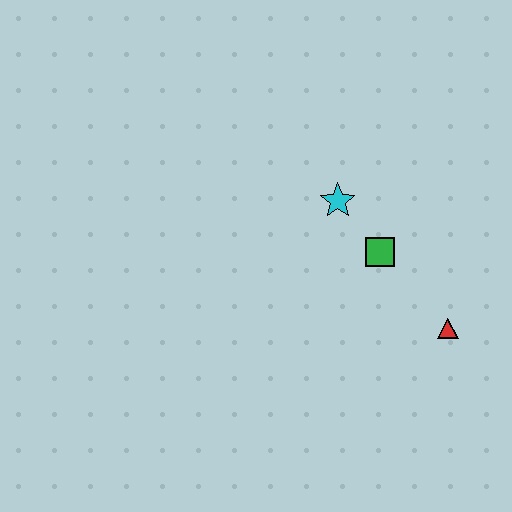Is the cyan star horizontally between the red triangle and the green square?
No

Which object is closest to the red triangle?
The green square is closest to the red triangle.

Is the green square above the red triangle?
Yes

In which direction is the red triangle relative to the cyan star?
The red triangle is below the cyan star.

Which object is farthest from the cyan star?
The red triangle is farthest from the cyan star.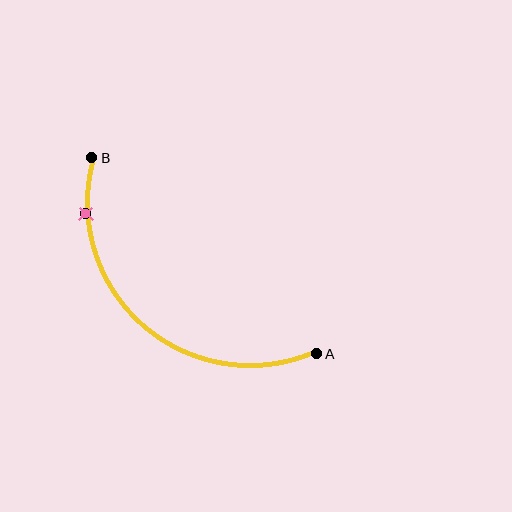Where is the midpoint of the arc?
The arc midpoint is the point on the curve farthest from the straight line joining A and B. It sits below and to the left of that line.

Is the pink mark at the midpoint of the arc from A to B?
No. The pink mark lies on the arc but is closer to endpoint B. The arc midpoint would be at the point on the curve equidistant along the arc from both A and B.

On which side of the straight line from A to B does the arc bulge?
The arc bulges below and to the left of the straight line connecting A and B.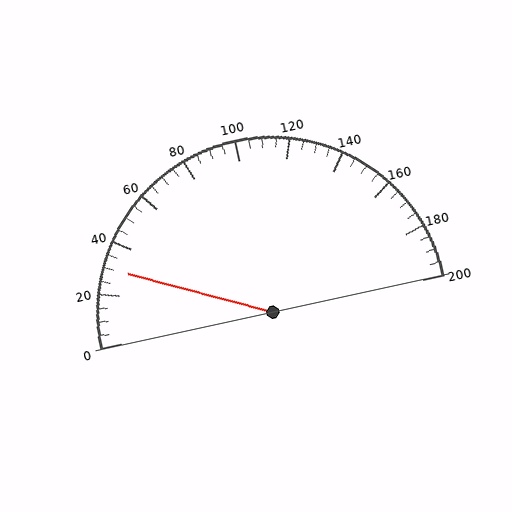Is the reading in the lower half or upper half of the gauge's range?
The reading is in the lower half of the range (0 to 200).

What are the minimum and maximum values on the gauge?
The gauge ranges from 0 to 200.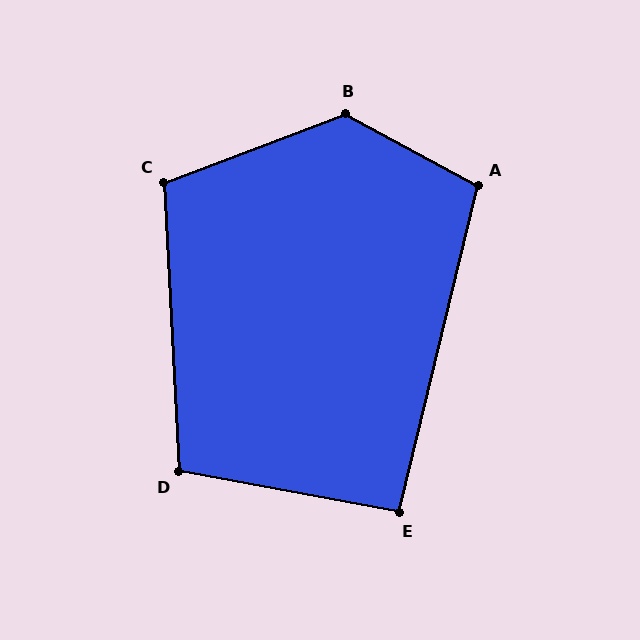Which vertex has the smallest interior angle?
E, at approximately 93 degrees.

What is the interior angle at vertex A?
Approximately 105 degrees (obtuse).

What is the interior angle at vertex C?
Approximately 108 degrees (obtuse).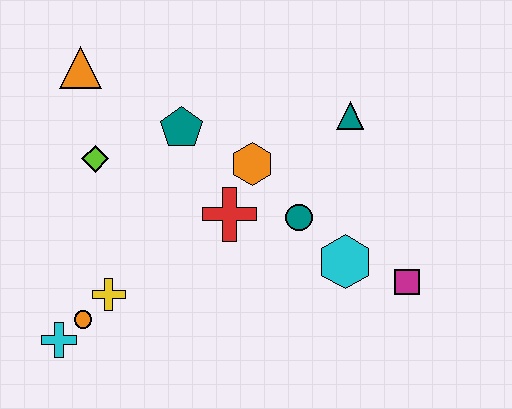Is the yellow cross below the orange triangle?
Yes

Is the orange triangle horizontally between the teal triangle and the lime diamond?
No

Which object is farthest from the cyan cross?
The teal triangle is farthest from the cyan cross.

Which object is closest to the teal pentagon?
The orange hexagon is closest to the teal pentagon.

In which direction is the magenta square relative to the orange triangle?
The magenta square is to the right of the orange triangle.